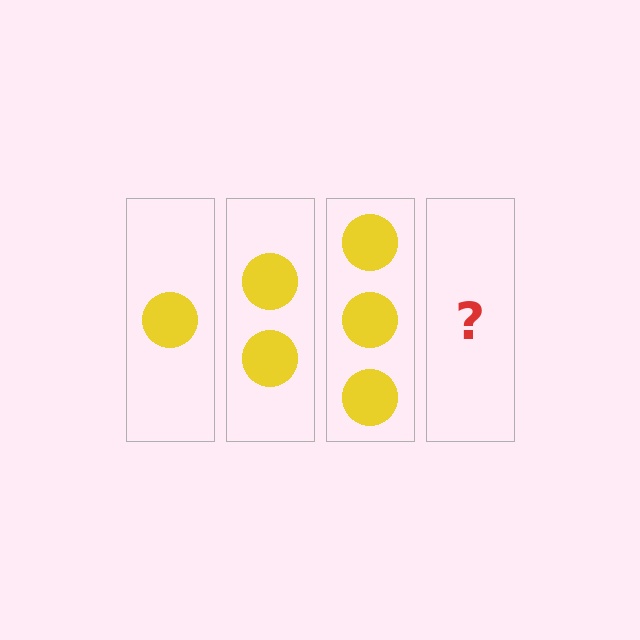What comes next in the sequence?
The next element should be 4 circles.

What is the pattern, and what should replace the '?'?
The pattern is that each step adds one more circle. The '?' should be 4 circles.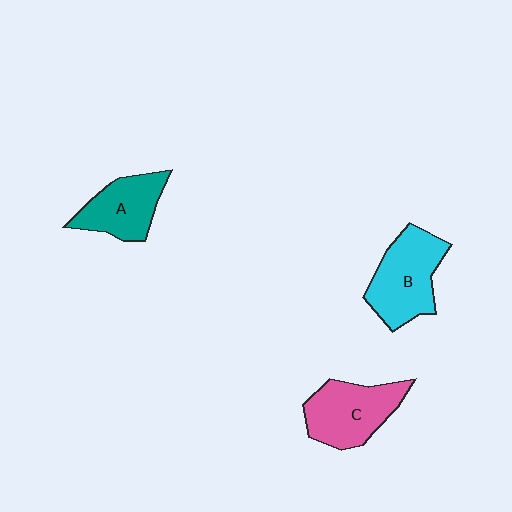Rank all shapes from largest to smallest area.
From largest to smallest: B (cyan), C (pink), A (teal).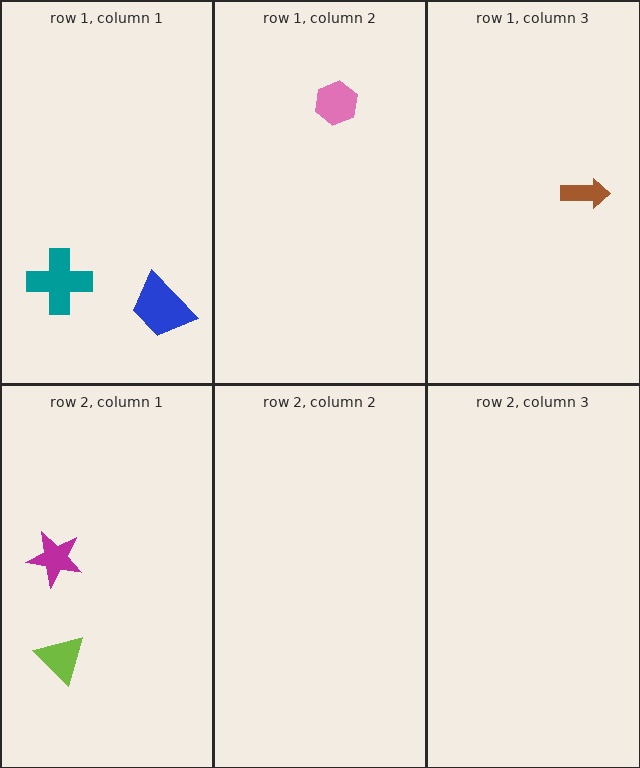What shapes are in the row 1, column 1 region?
The blue trapezoid, the teal cross.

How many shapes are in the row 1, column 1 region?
2.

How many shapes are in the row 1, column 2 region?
1.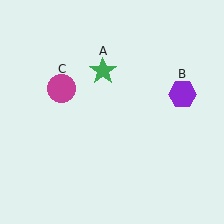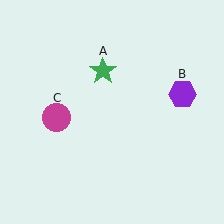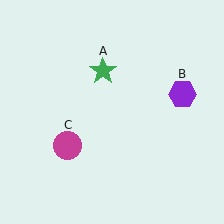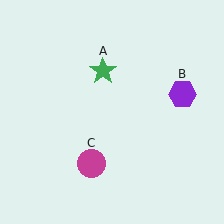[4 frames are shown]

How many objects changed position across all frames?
1 object changed position: magenta circle (object C).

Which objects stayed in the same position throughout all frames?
Green star (object A) and purple hexagon (object B) remained stationary.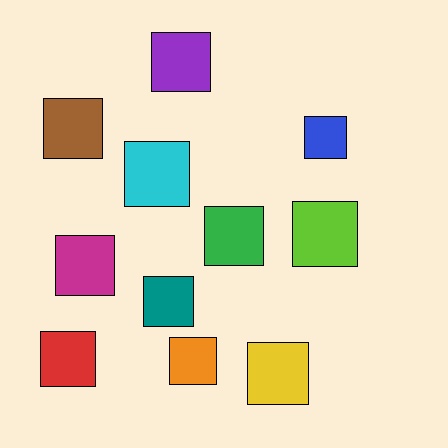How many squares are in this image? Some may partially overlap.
There are 11 squares.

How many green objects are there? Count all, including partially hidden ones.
There is 1 green object.